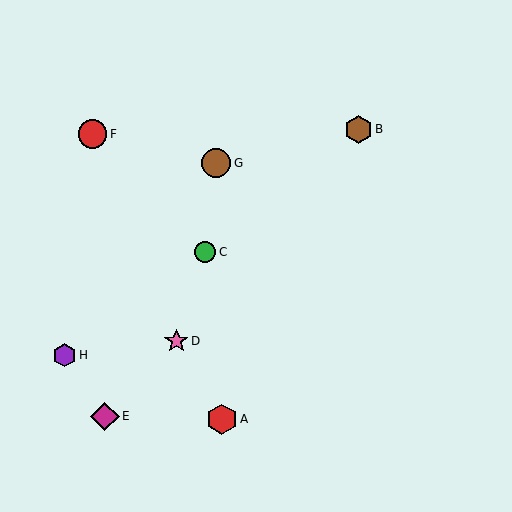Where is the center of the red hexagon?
The center of the red hexagon is at (222, 419).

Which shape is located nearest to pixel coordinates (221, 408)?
The red hexagon (labeled A) at (222, 419) is nearest to that location.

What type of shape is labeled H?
Shape H is a purple hexagon.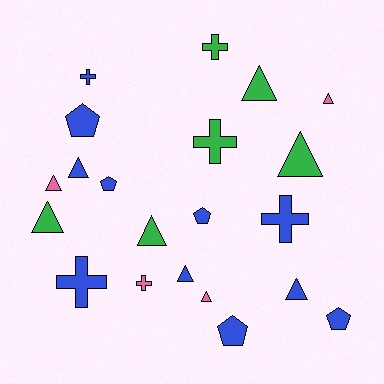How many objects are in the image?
There are 21 objects.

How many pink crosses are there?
There is 1 pink cross.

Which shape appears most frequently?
Triangle, with 10 objects.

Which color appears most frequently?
Blue, with 11 objects.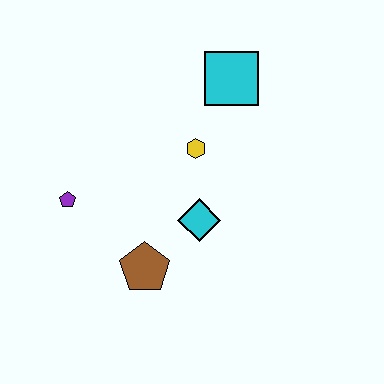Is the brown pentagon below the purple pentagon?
Yes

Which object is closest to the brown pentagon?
The cyan diamond is closest to the brown pentagon.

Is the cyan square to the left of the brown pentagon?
No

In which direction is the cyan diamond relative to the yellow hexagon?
The cyan diamond is below the yellow hexagon.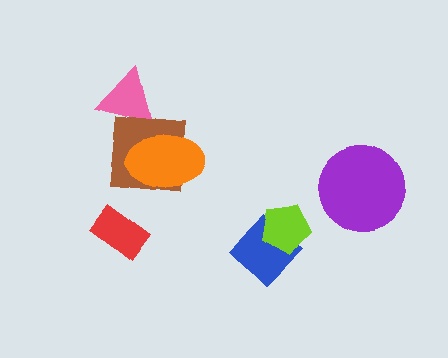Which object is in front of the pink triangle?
The brown square is in front of the pink triangle.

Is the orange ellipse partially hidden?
No, no other shape covers it.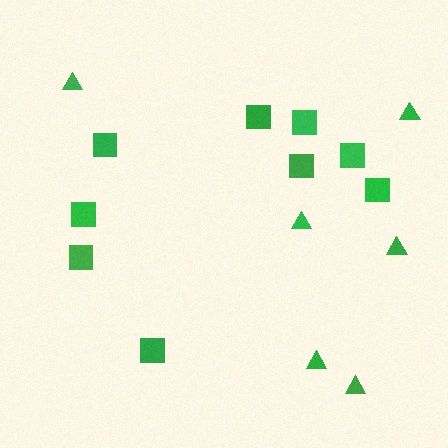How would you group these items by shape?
There are 2 groups: one group of squares (9) and one group of triangles (6).